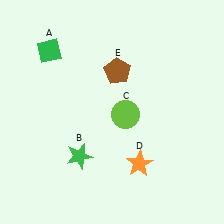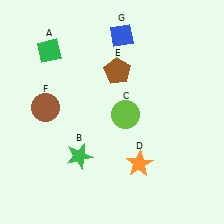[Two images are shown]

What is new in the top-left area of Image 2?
A brown circle (F) was added in the top-left area of Image 2.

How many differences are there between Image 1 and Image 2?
There are 2 differences between the two images.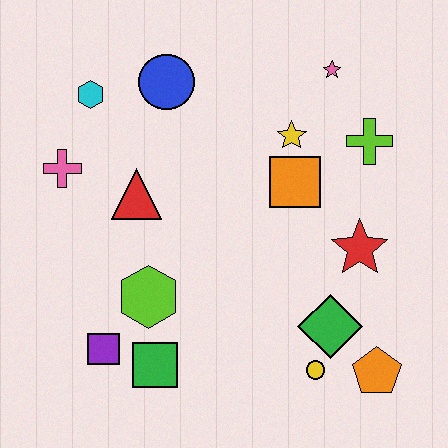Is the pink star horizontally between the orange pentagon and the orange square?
Yes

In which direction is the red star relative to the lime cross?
The red star is below the lime cross.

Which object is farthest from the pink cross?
The orange pentagon is farthest from the pink cross.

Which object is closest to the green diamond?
The yellow circle is closest to the green diamond.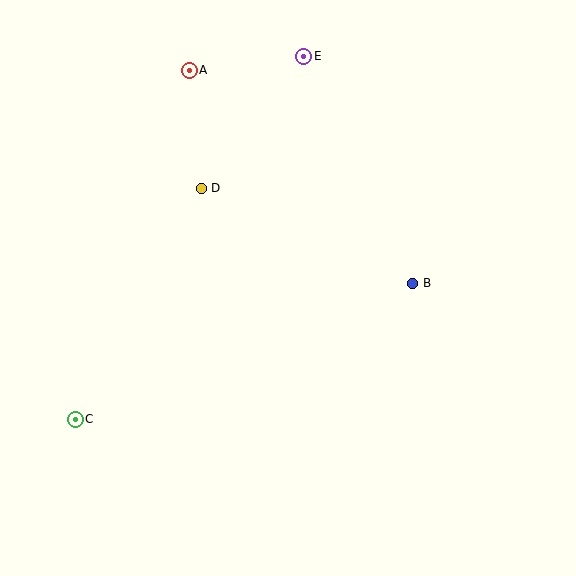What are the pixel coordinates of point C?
Point C is at (75, 419).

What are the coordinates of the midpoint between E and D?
The midpoint between E and D is at (253, 122).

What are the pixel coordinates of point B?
Point B is at (413, 283).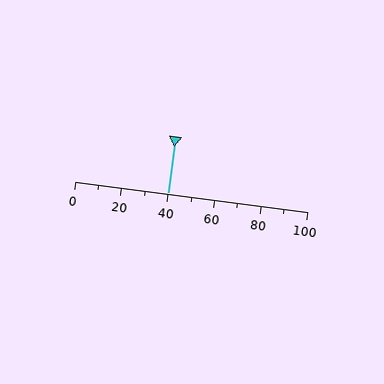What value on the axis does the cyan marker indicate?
The marker indicates approximately 40.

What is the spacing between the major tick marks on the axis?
The major ticks are spaced 20 apart.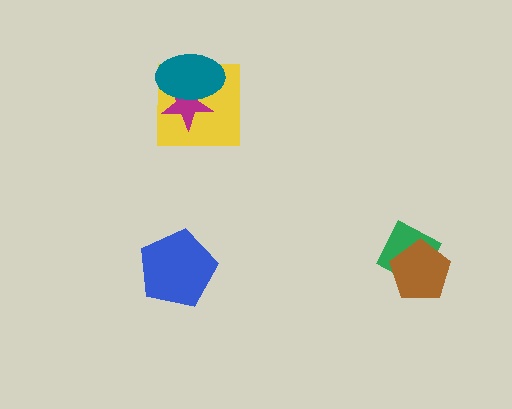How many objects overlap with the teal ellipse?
2 objects overlap with the teal ellipse.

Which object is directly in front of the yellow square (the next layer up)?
The magenta star is directly in front of the yellow square.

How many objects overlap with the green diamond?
1 object overlaps with the green diamond.